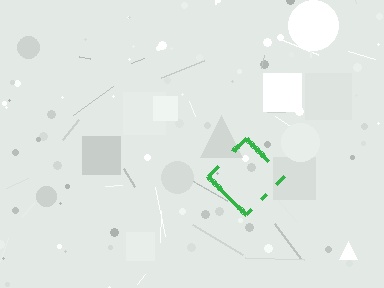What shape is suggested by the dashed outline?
The dashed outline suggests a diamond.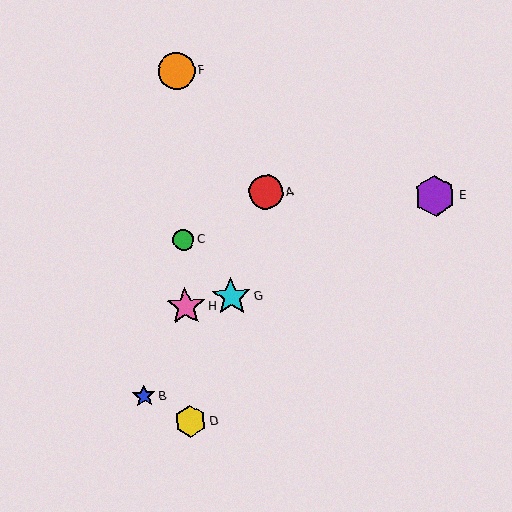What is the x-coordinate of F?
Object F is at x≈177.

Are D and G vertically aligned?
No, D is at x≈190 and G is at x≈232.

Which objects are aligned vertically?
Objects C, D, F, H are aligned vertically.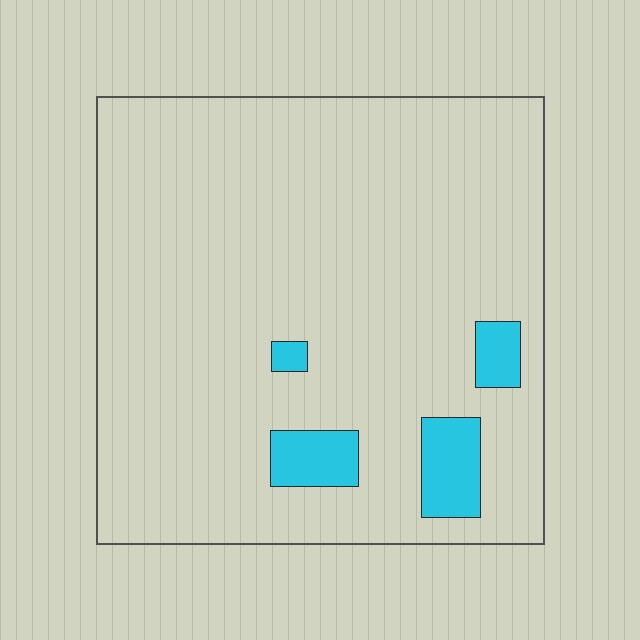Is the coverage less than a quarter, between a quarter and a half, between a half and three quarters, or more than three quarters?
Less than a quarter.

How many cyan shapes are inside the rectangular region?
4.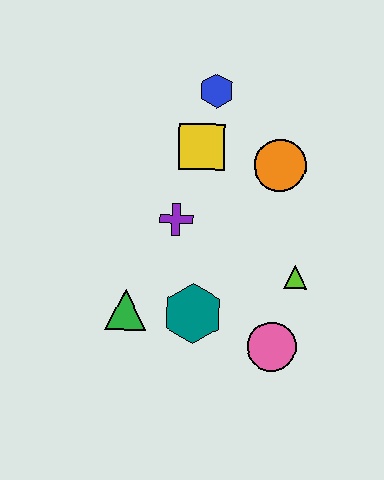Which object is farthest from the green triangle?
The blue hexagon is farthest from the green triangle.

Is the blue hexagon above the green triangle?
Yes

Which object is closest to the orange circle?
The yellow square is closest to the orange circle.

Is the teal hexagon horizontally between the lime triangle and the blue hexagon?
No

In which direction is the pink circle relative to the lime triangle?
The pink circle is below the lime triangle.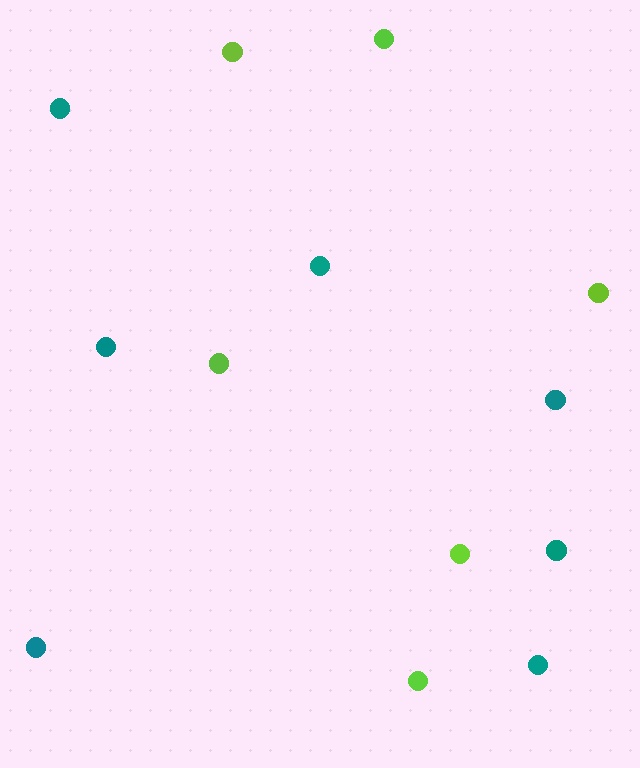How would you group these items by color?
There are 2 groups: one group of lime circles (6) and one group of teal circles (7).